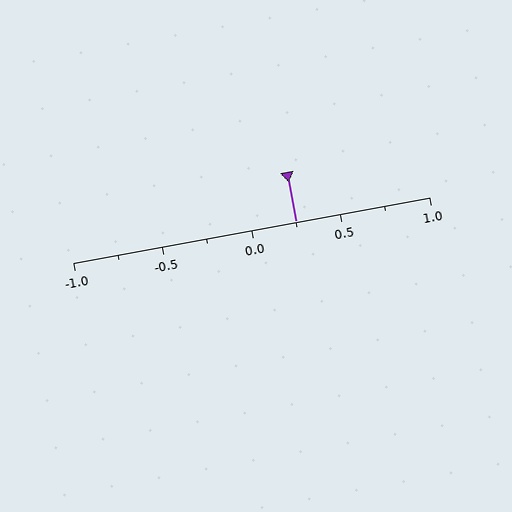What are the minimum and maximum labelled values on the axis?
The axis runs from -1.0 to 1.0.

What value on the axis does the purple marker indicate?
The marker indicates approximately 0.25.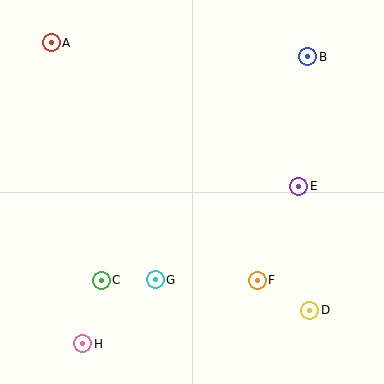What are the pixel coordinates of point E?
Point E is at (299, 186).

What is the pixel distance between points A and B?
The distance between A and B is 257 pixels.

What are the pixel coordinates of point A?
Point A is at (51, 43).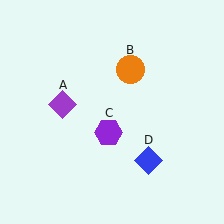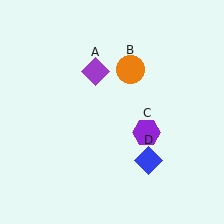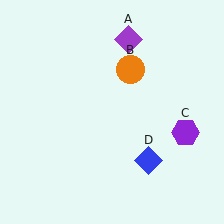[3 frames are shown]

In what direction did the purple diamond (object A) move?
The purple diamond (object A) moved up and to the right.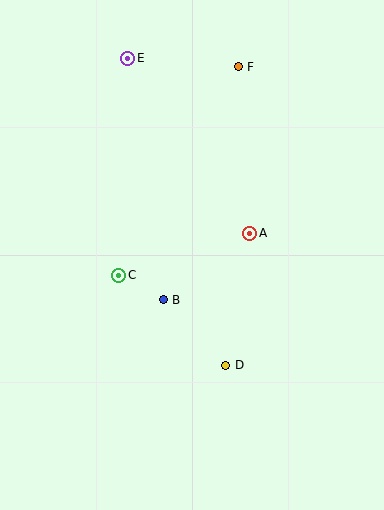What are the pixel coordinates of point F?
Point F is at (238, 67).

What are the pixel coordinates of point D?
Point D is at (226, 365).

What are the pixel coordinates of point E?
Point E is at (128, 58).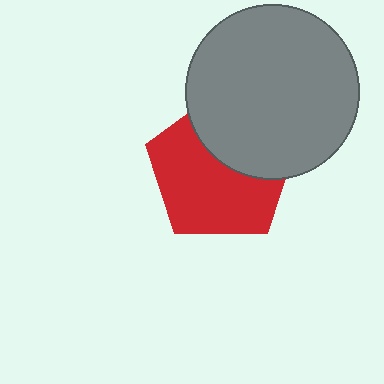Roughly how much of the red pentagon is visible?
About half of it is visible (roughly 62%).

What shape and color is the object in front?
The object in front is a gray circle.